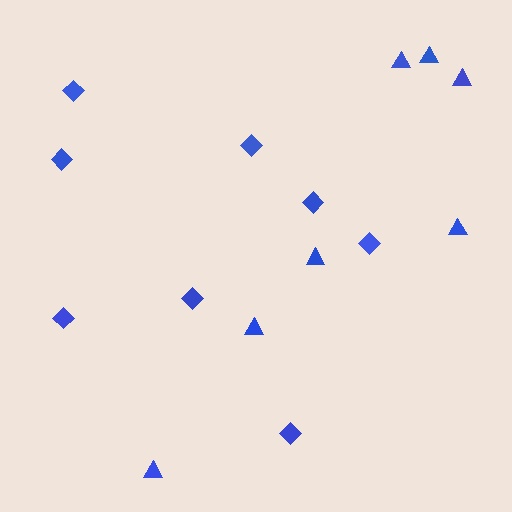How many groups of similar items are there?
There are 2 groups: one group of diamonds (8) and one group of triangles (7).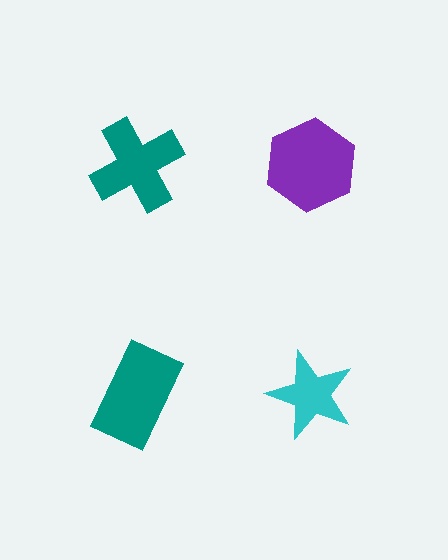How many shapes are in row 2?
2 shapes.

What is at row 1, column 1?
A teal cross.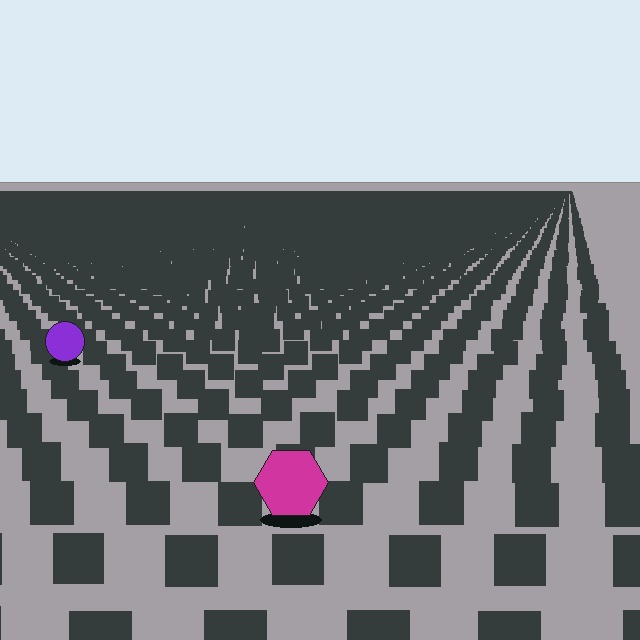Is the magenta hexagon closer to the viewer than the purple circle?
Yes. The magenta hexagon is closer — you can tell from the texture gradient: the ground texture is coarser near it.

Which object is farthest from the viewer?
The purple circle is farthest from the viewer. It appears smaller and the ground texture around it is denser.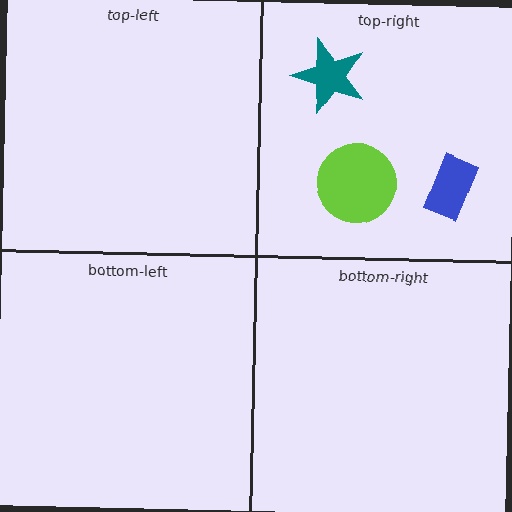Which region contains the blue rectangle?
The top-right region.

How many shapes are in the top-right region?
3.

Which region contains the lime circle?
The top-right region.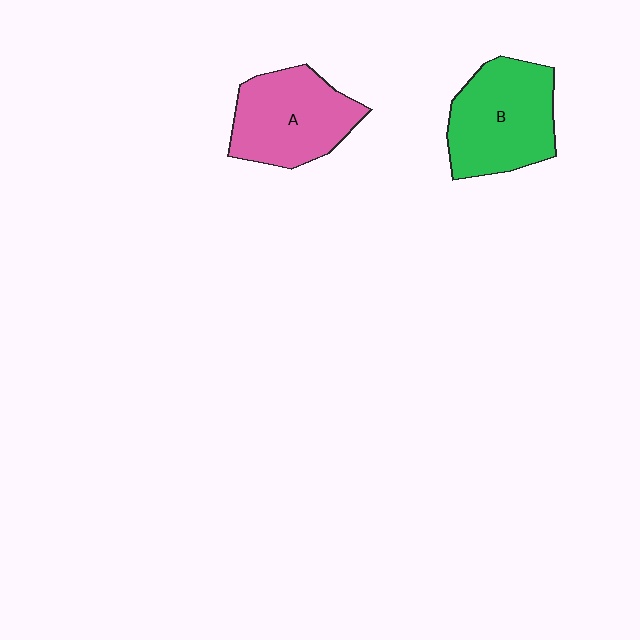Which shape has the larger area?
Shape B (green).